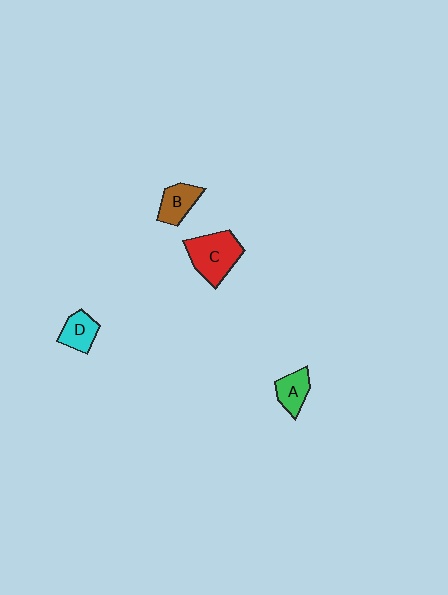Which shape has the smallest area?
Shape D (cyan).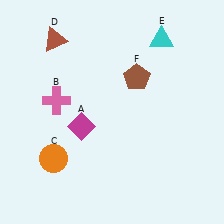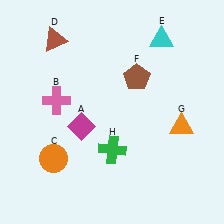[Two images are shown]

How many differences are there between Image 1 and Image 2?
There are 2 differences between the two images.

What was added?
An orange triangle (G), a green cross (H) were added in Image 2.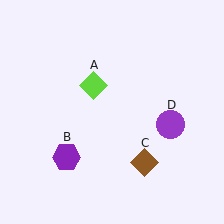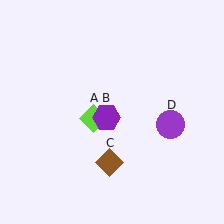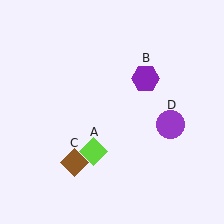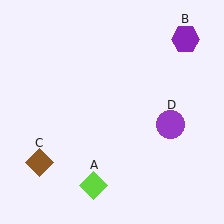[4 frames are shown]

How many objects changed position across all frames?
3 objects changed position: lime diamond (object A), purple hexagon (object B), brown diamond (object C).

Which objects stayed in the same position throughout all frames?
Purple circle (object D) remained stationary.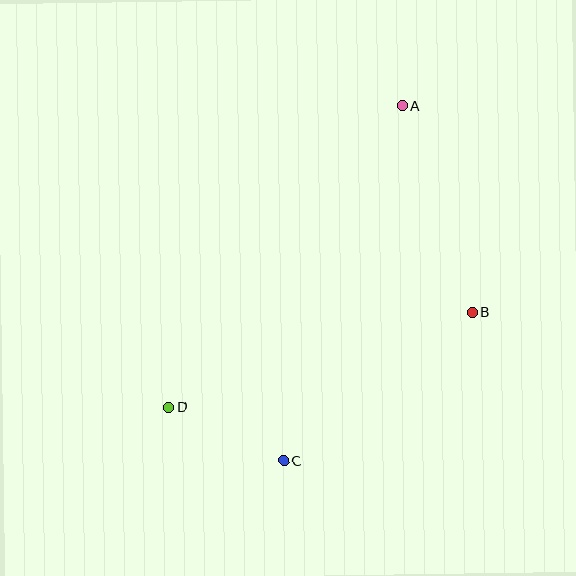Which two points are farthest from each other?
Points A and D are farthest from each other.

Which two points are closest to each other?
Points C and D are closest to each other.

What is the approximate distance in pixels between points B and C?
The distance between B and C is approximately 240 pixels.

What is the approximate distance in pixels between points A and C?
The distance between A and C is approximately 374 pixels.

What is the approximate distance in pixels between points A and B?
The distance between A and B is approximately 218 pixels.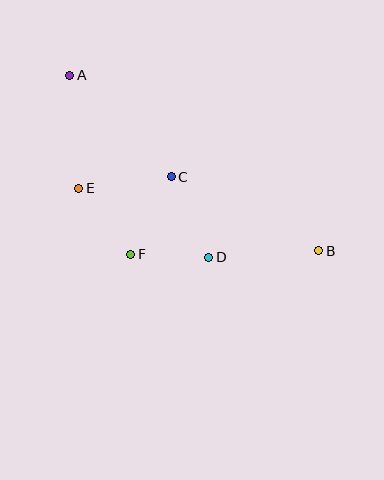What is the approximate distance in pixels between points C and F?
The distance between C and F is approximately 88 pixels.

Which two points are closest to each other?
Points D and F are closest to each other.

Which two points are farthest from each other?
Points A and B are farthest from each other.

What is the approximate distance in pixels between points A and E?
The distance between A and E is approximately 113 pixels.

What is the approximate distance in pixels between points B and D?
The distance between B and D is approximately 110 pixels.